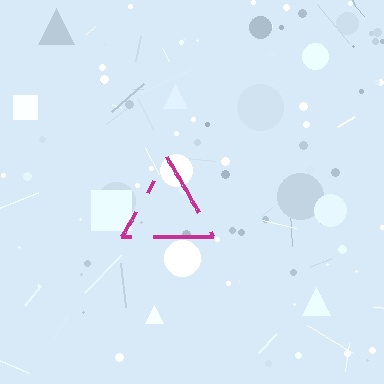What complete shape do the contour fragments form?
The contour fragments form a triangle.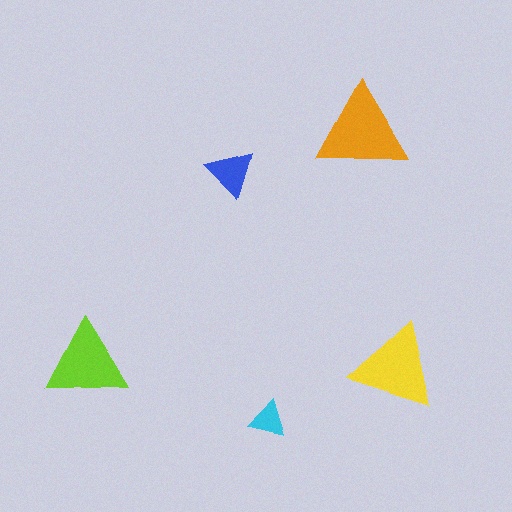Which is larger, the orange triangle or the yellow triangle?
The orange one.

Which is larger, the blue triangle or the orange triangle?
The orange one.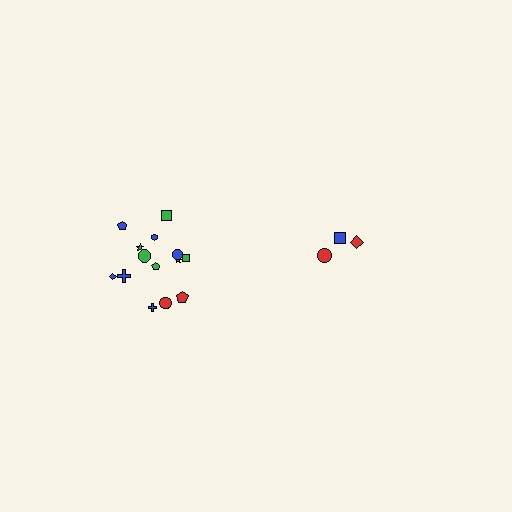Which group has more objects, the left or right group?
The left group.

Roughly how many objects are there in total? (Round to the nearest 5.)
Roughly 20 objects in total.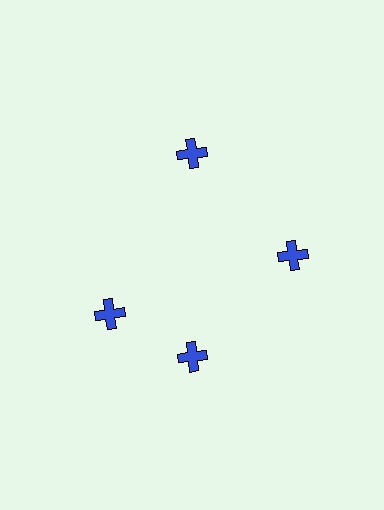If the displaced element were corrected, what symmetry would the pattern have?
It would have 4-fold rotational symmetry — the pattern would map onto itself every 90 degrees.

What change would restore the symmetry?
The symmetry would be restored by rotating it back into even spacing with its neighbors so that all 4 crosses sit at equal angles and equal distance from the center.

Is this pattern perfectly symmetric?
No. The 4 blue crosses are arranged in a ring, but one element near the 9 o'clock position is rotated out of alignment along the ring, breaking the 4-fold rotational symmetry.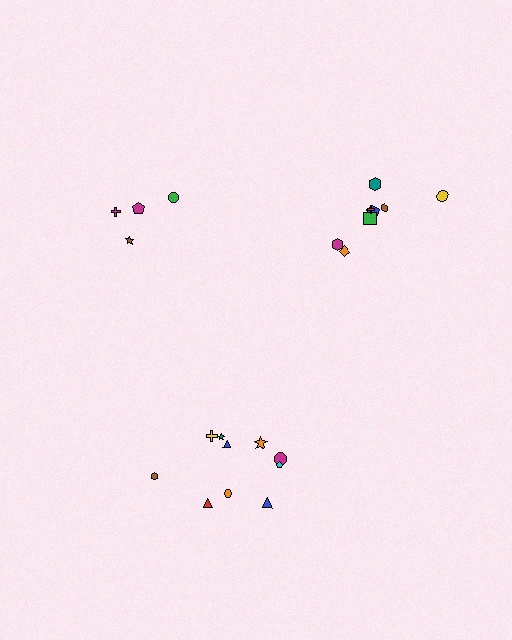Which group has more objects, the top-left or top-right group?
The top-right group.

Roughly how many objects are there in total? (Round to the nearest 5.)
Roughly 20 objects in total.